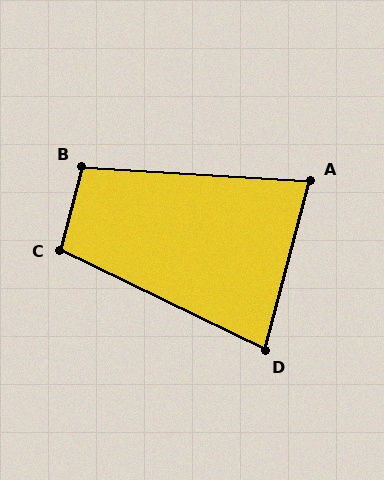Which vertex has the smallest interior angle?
A, at approximately 79 degrees.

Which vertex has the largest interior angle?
C, at approximately 101 degrees.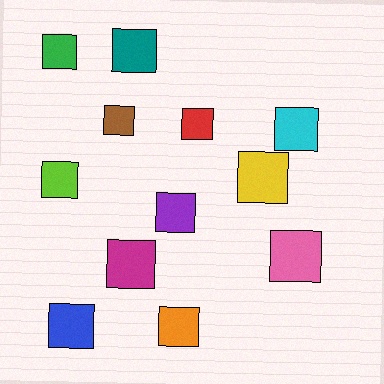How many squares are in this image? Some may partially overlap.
There are 12 squares.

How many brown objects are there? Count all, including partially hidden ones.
There is 1 brown object.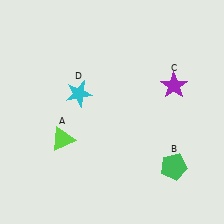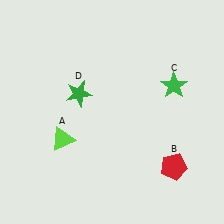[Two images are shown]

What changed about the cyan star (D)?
In Image 1, D is cyan. In Image 2, it changed to green.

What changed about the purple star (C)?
In Image 1, C is purple. In Image 2, it changed to green.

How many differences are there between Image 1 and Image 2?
There are 3 differences between the two images.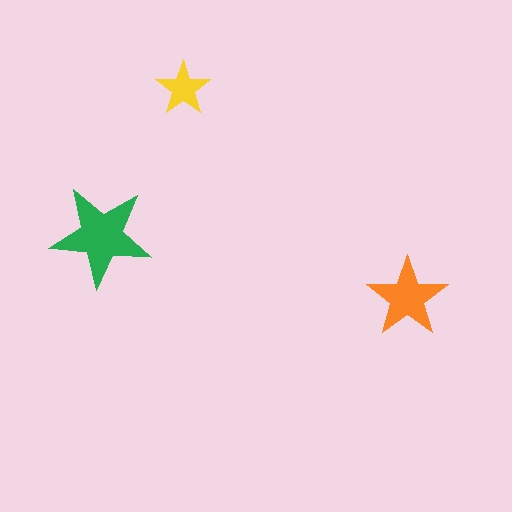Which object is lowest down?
The orange star is bottommost.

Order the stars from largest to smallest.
the green one, the orange one, the yellow one.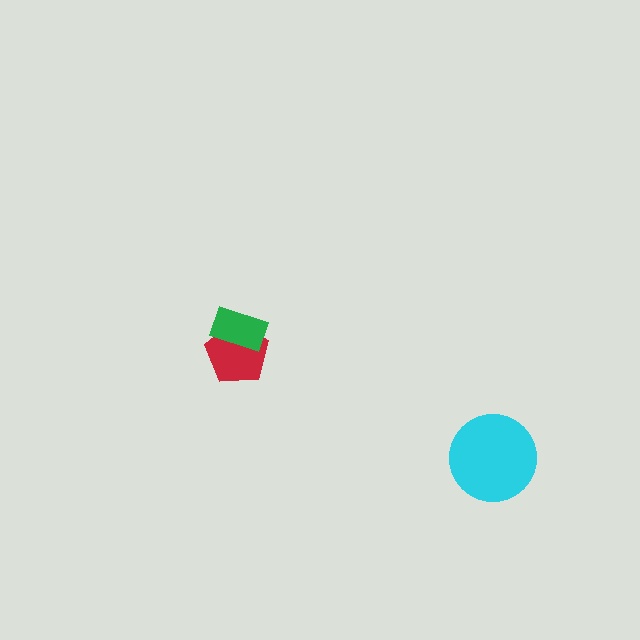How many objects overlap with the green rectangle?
1 object overlaps with the green rectangle.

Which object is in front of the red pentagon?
The green rectangle is in front of the red pentagon.